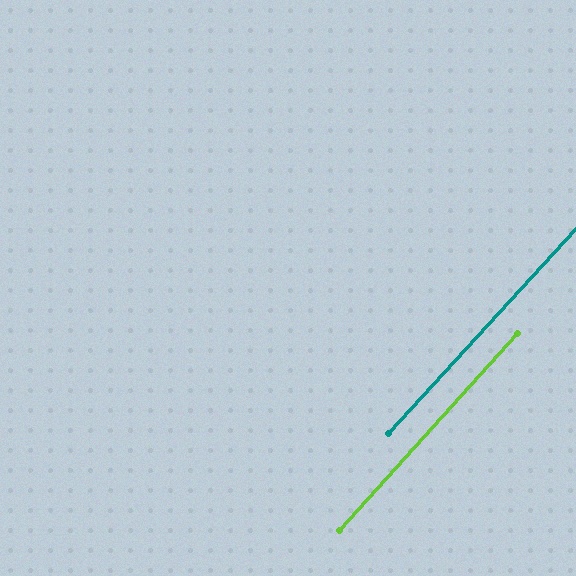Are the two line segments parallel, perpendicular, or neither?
Parallel — their directions differ by only 0.5°.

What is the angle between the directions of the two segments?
Approximately 0 degrees.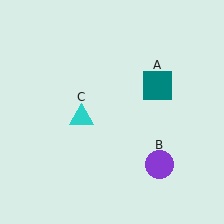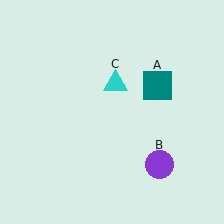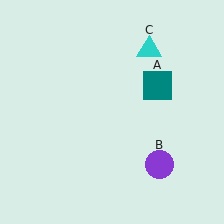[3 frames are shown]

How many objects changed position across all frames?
1 object changed position: cyan triangle (object C).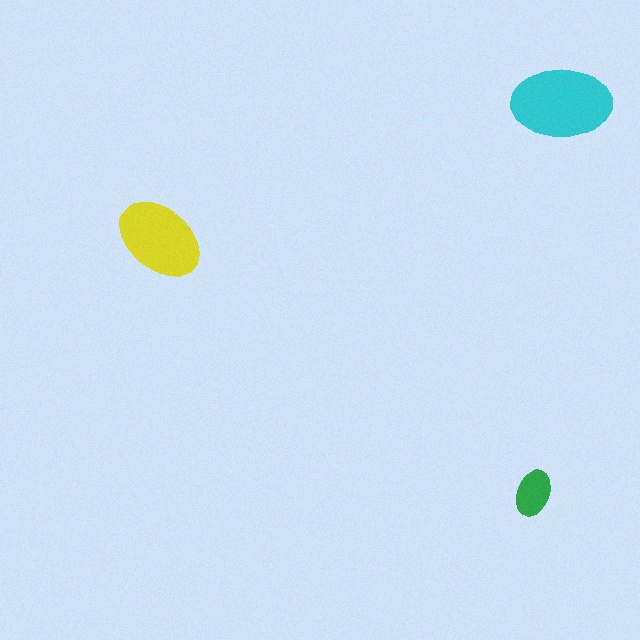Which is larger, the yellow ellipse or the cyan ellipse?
The cyan one.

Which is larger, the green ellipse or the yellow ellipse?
The yellow one.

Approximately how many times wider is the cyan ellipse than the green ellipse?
About 2 times wider.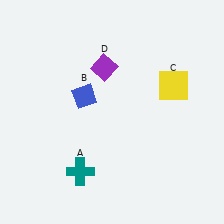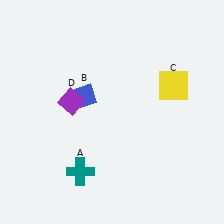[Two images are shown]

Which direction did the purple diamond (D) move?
The purple diamond (D) moved down.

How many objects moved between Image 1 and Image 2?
1 object moved between the two images.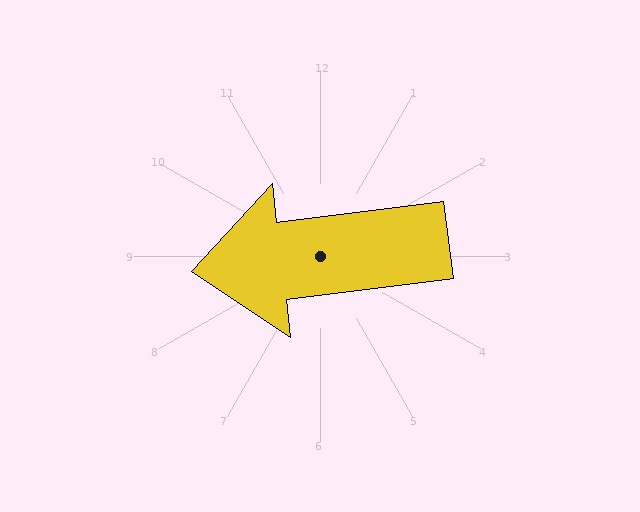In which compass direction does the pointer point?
West.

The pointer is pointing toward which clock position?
Roughly 9 o'clock.